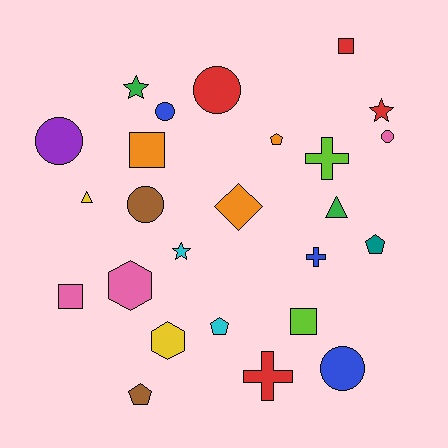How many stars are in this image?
There are 3 stars.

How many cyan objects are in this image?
There are 2 cyan objects.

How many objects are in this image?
There are 25 objects.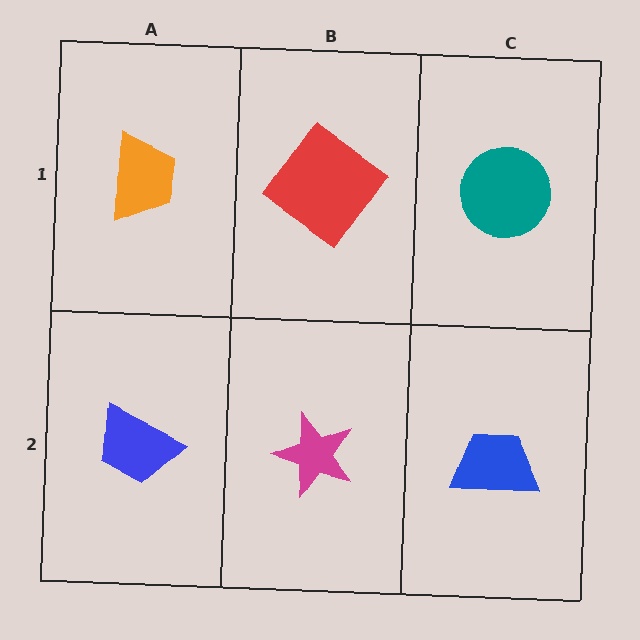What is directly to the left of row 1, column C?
A red diamond.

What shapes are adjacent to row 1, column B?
A magenta star (row 2, column B), an orange trapezoid (row 1, column A), a teal circle (row 1, column C).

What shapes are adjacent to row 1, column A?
A blue trapezoid (row 2, column A), a red diamond (row 1, column B).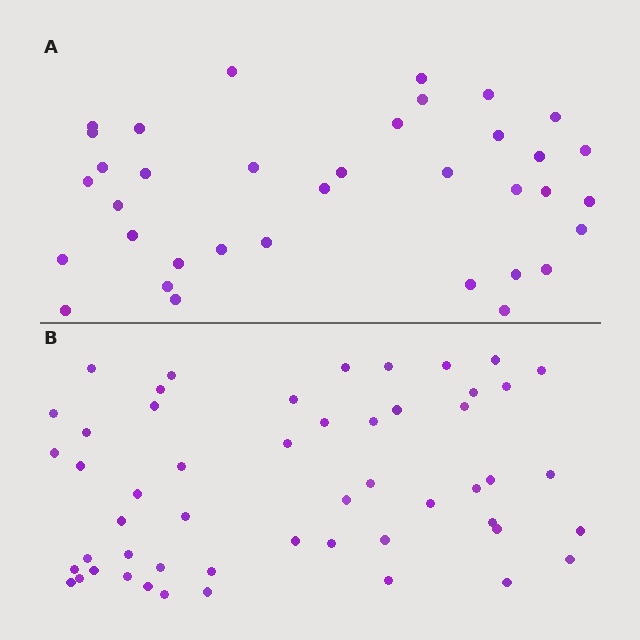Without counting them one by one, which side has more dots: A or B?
Region B (the bottom region) has more dots.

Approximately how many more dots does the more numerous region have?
Region B has approximately 15 more dots than region A.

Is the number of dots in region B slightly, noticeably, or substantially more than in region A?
Region B has noticeably more, but not dramatically so. The ratio is roughly 1.4 to 1.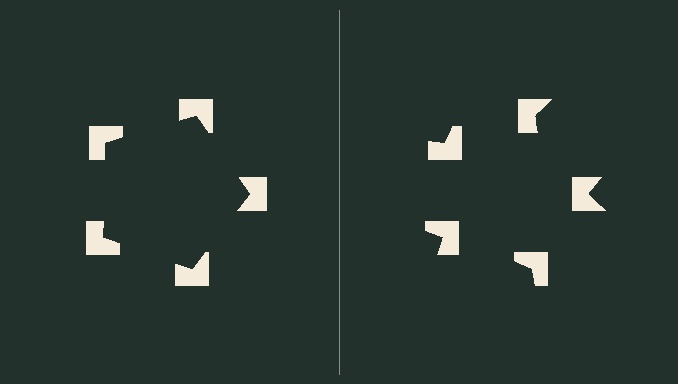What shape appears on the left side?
An illusory pentagon.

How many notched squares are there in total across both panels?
10 — 5 on each side.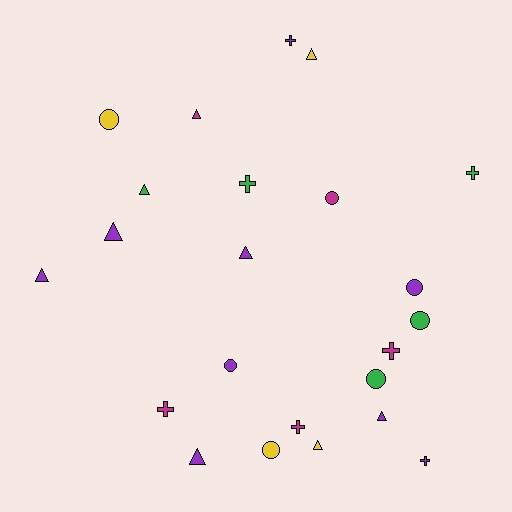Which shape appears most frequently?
Triangle, with 9 objects.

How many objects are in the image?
There are 23 objects.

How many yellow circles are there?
There are 2 yellow circles.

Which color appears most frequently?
Purple, with 9 objects.